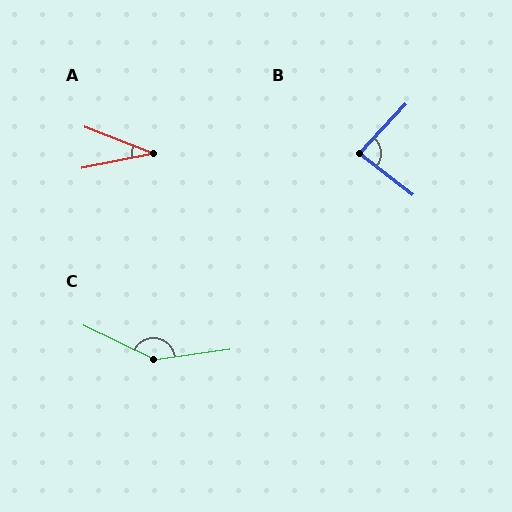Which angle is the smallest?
A, at approximately 33 degrees.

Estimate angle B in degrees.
Approximately 85 degrees.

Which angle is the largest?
C, at approximately 146 degrees.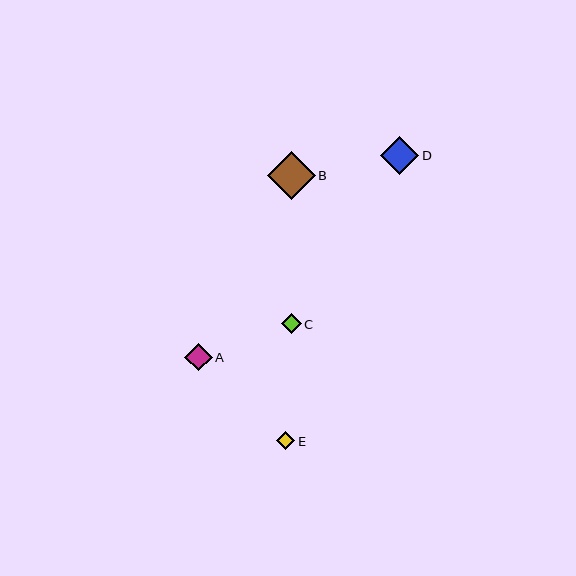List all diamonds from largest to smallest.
From largest to smallest: B, D, A, C, E.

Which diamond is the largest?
Diamond B is the largest with a size of approximately 48 pixels.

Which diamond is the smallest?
Diamond E is the smallest with a size of approximately 18 pixels.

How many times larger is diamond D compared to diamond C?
Diamond D is approximately 1.9 times the size of diamond C.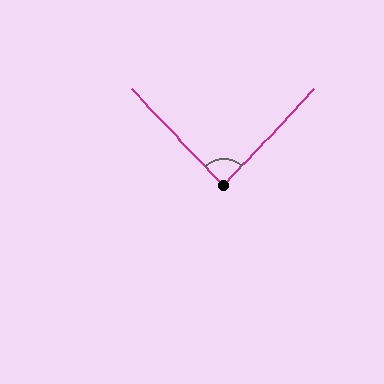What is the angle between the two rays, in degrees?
Approximately 87 degrees.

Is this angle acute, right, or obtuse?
It is approximately a right angle.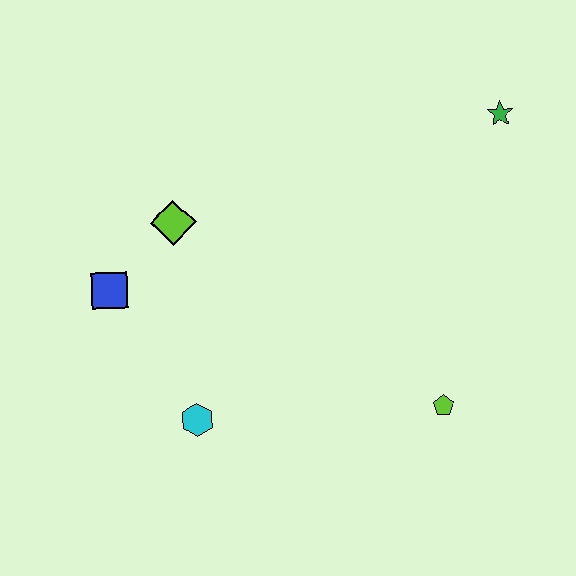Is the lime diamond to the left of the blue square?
No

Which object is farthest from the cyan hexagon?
The green star is farthest from the cyan hexagon.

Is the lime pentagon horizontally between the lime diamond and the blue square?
No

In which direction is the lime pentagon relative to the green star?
The lime pentagon is below the green star.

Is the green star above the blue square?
Yes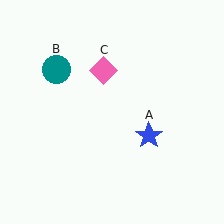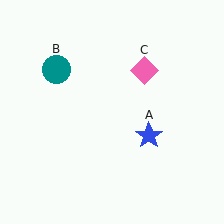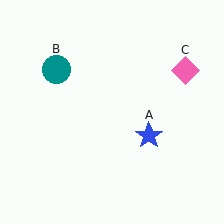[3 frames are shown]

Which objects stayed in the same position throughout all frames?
Blue star (object A) and teal circle (object B) remained stationary.